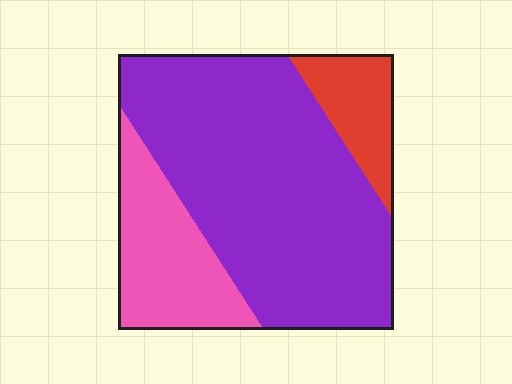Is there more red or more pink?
Pink.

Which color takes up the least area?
Red, at roughly 10%.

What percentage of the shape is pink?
Pink takes up less than a quarter of the shape.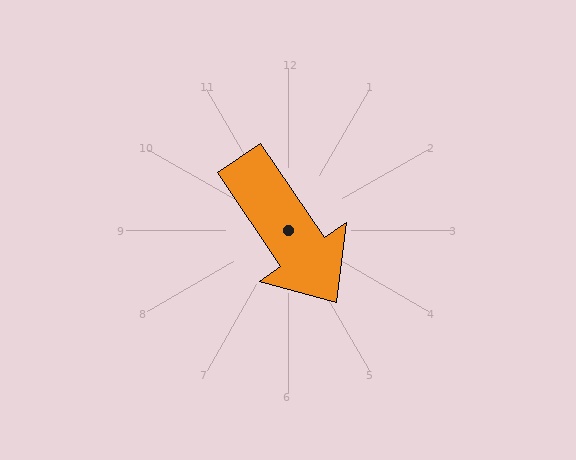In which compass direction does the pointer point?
Southeast.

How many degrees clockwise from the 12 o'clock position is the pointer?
Approximately 146 degrees.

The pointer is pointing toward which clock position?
Roughly 5 o'clock.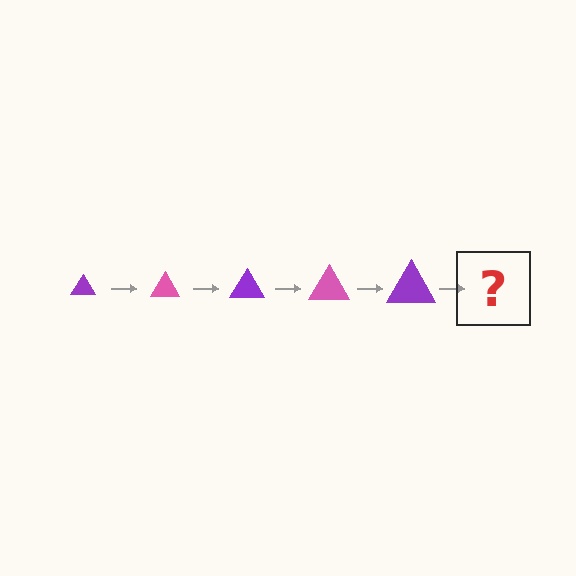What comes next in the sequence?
The next element should be a pink triangle, larger than the previous one.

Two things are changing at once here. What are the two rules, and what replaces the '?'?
The two rules are that the triangle grows larger each step and the color cycles through purple and pink. The '?' should be a pink triangle, larger than the previous one.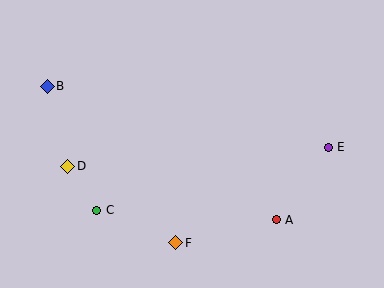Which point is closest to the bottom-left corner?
Point C is closest to the bottom-left corner.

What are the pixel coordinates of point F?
Point F is at (176, 243).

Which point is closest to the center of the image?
Point F at (176, 243) is closest to the center.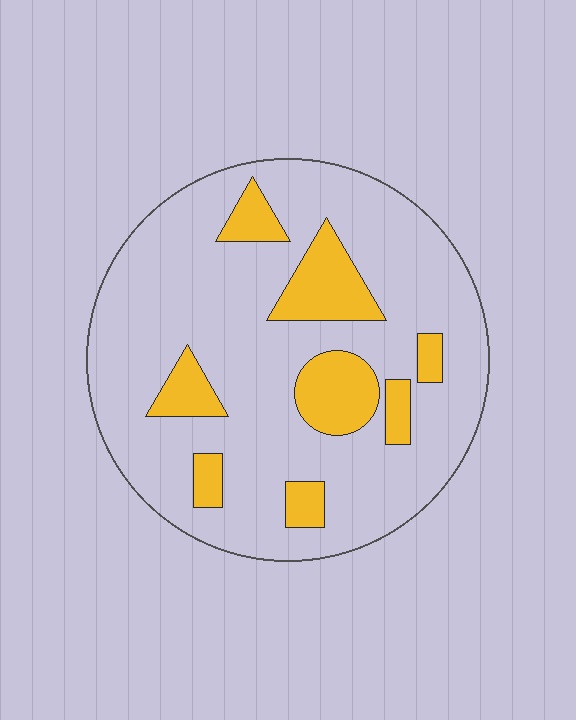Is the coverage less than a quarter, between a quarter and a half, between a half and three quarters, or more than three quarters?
Less than a quarter.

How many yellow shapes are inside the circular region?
8.